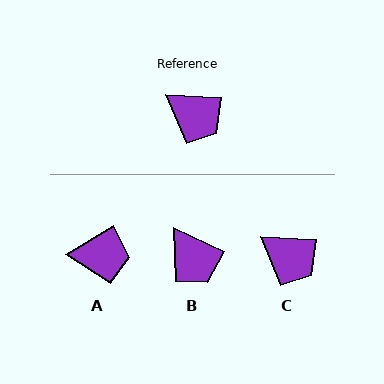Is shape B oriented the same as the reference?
No, it is off by about 21 degrees.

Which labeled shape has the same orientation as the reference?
C.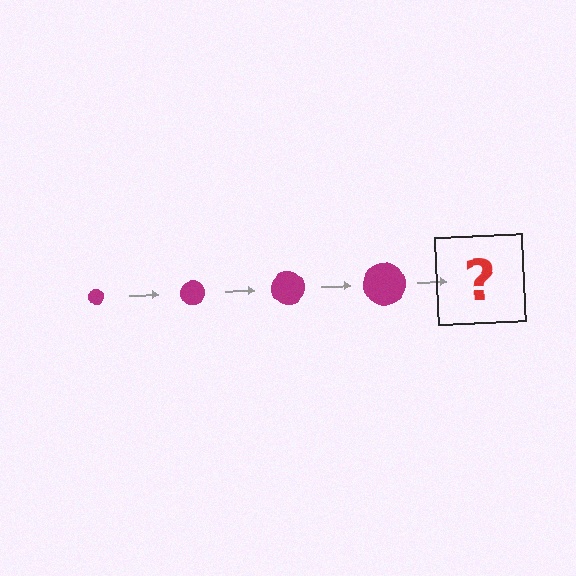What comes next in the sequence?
The next element should be a magenta circle, larger than the previous one.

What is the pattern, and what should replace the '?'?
The pattern is that the circle gets progressively larger each step. The '?' should be a magenta circle, larger than the previous one.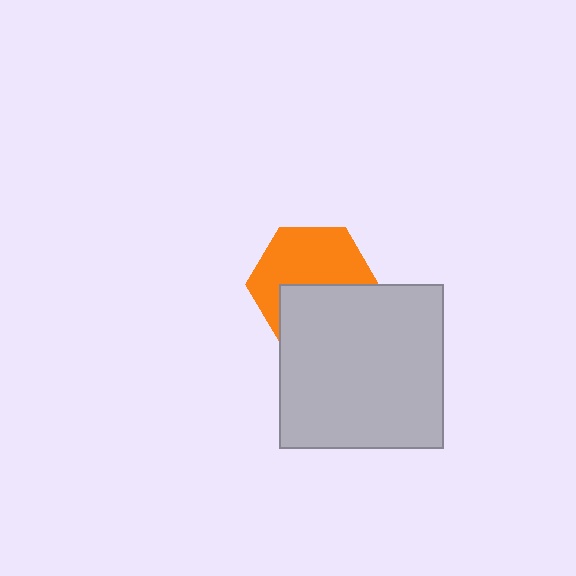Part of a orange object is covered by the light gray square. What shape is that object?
It is a hexagon.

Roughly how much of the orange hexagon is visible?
About half of it is visible (roughly 58%).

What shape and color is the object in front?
The object in front is a light gray square.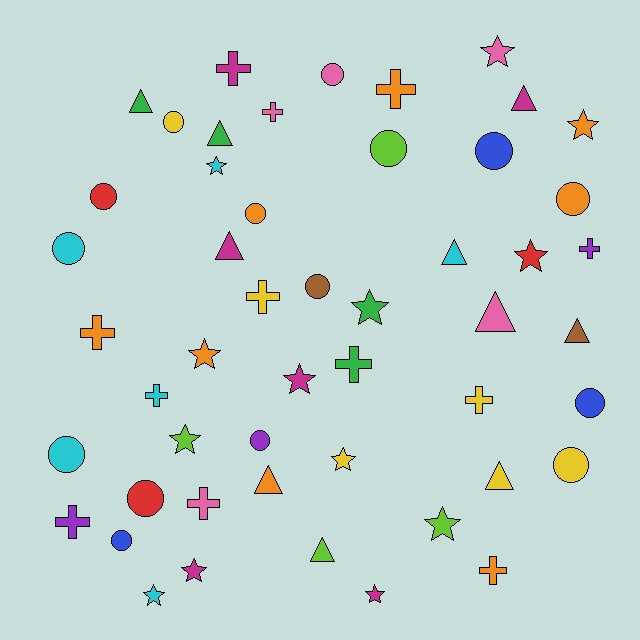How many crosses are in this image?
There are 12 crosses.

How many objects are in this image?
There are 50 objects.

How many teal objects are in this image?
There are no teal objects.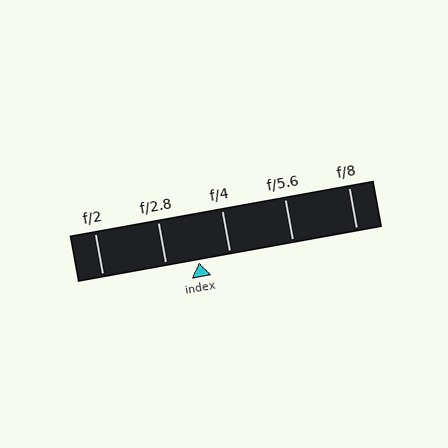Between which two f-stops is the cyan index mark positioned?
The index mark is between f/2.8 and f/4.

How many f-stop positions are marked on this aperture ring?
There are 5 f-stop positions marked.